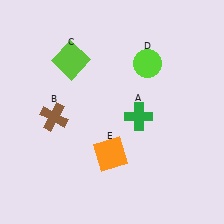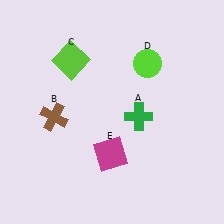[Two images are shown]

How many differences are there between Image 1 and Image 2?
There is 1 difference between the two images.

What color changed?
The square (E) changed from orange in Image 1 to magenta in Image 2.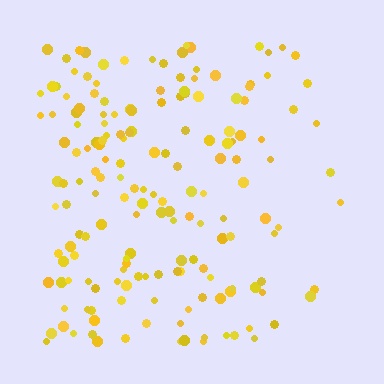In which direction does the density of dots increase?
From right to left, with the left side densest.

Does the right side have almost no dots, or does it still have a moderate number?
Still a moderate number, just noticeably fewer than the left.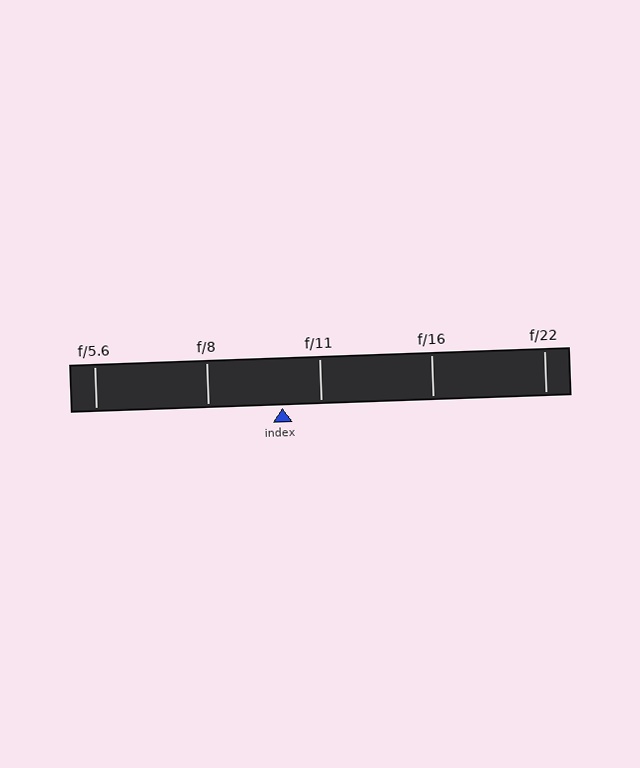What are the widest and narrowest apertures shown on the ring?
The widest aperture shown is f/5.6 and the narrowest is f/22.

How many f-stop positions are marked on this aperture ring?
There are 5 f-stop positions marked.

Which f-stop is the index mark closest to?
The index mark is closest to f/11.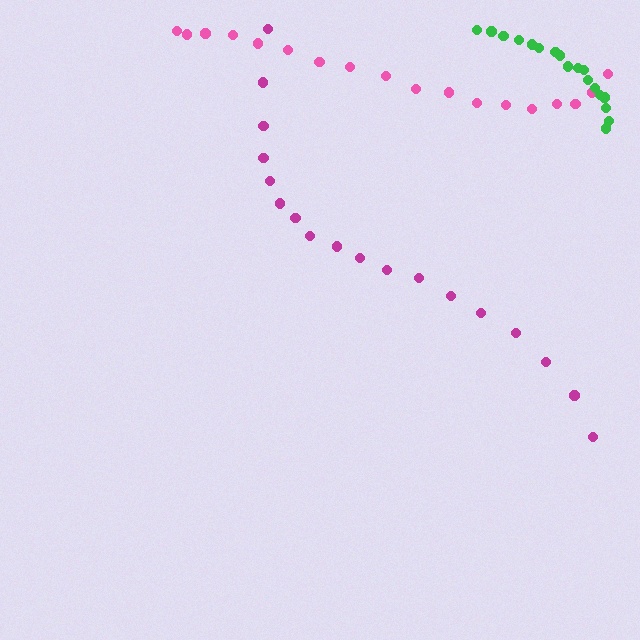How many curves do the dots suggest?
There are 3 distinct paths.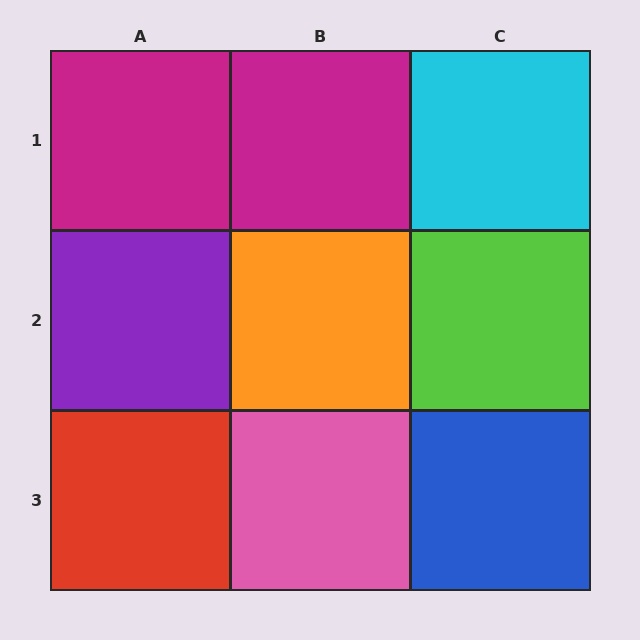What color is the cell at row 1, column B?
Magenta.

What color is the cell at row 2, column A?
Purple.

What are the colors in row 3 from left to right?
Red, pink, blue.